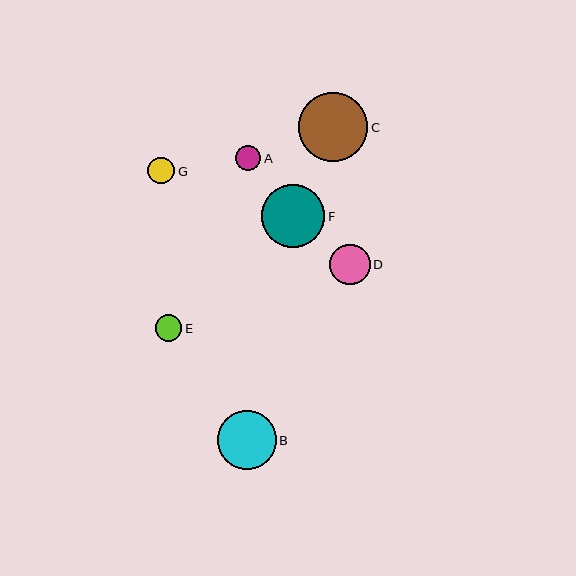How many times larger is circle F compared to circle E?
Circle F is approximately 2.3 times the size of circle E.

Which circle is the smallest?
Circle A is the smallest with a size of approximately 25 pixels.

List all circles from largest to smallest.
From largest to smallest: C, F, B, D, E, G, A.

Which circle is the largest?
Circle C is the largest with a size of approximately 69 pixels.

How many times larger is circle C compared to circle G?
Circle C is approximately 2.6 times the size of circle G.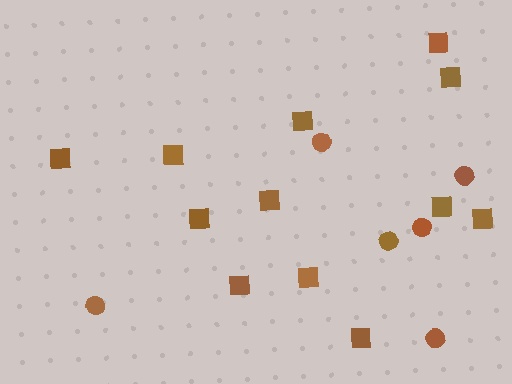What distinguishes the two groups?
There are 2 groups: one group of squares (12) and one group of circles (6).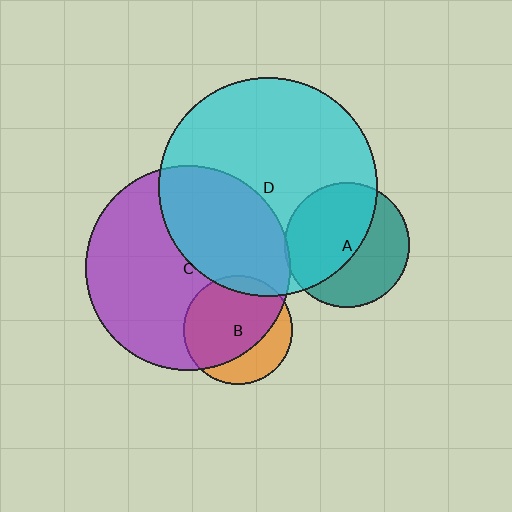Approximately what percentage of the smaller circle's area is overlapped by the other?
Approximately 70%.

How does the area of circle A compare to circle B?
Approximately 1.3 times.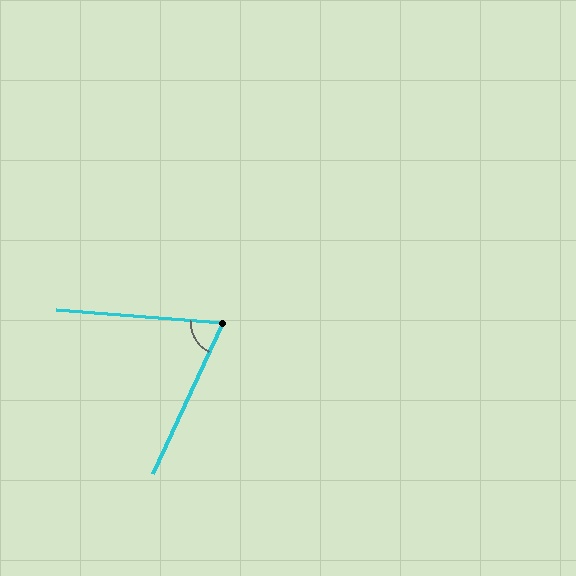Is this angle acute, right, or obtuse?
It is acute.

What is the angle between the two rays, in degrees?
Approximately 69 degrees.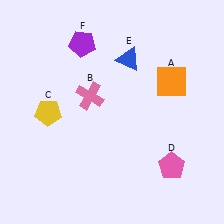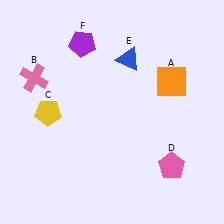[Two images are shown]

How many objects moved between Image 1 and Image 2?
1 object moved between the two images.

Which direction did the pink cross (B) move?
The pink cross (B) moved left.